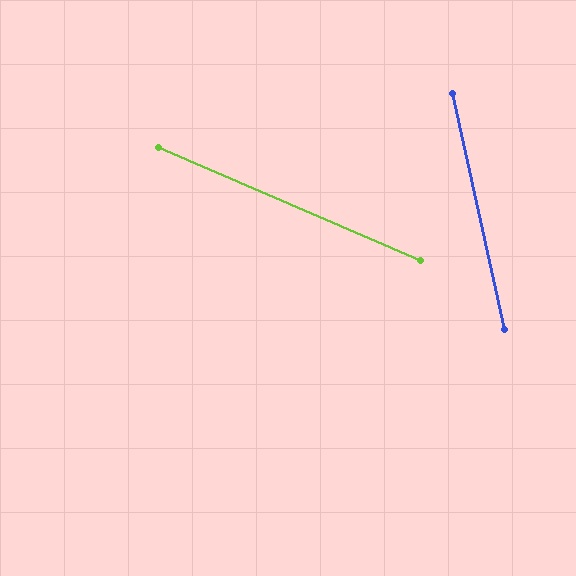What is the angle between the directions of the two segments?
Approximately 54 degrees.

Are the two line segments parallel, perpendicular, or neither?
Neither parallel nor perpendicular — they differ by about 54°.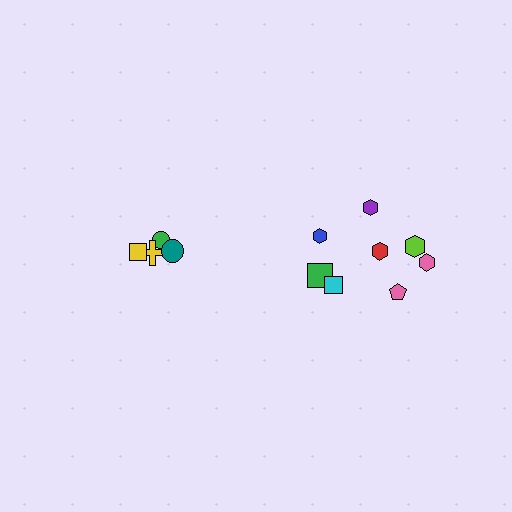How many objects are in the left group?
There are 4 objects.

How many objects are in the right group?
There are 8 objects.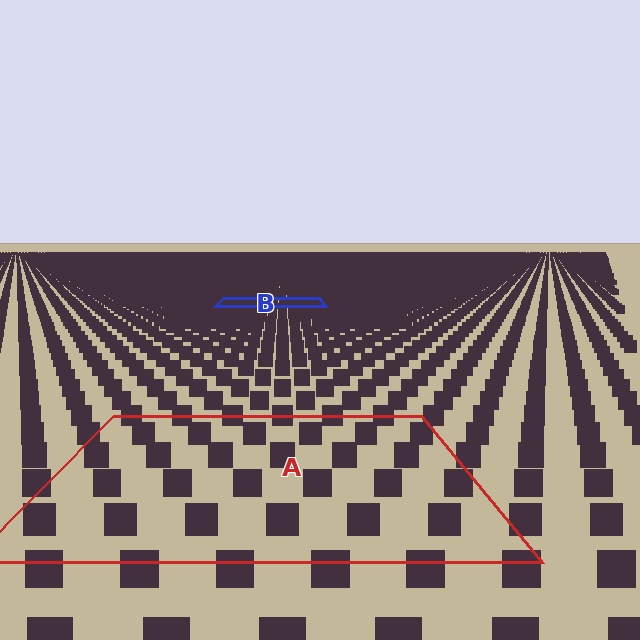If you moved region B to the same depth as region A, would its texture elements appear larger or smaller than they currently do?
They would appear larger. At a closer depth, the same texture elements are projected at a bigger on-screen size.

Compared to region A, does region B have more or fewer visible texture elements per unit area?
Region B has more texture elements per unit area — they are packed more densely because it is farther away.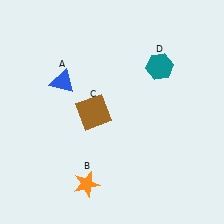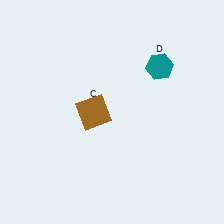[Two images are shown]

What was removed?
The orange star (B), the blue triangle (A) were removed in Image 2.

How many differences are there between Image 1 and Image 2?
There are 2 differences between the two images.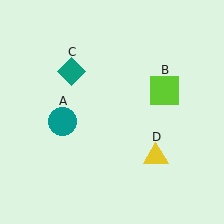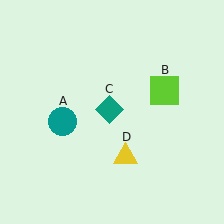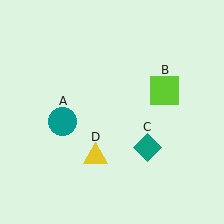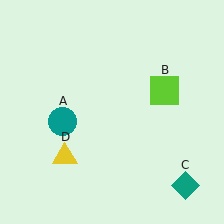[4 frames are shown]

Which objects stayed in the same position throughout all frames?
Teal circle (object A) and lime square (object B) remained stationary.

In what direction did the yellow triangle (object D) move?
The yellow triangle (object D) moved left.